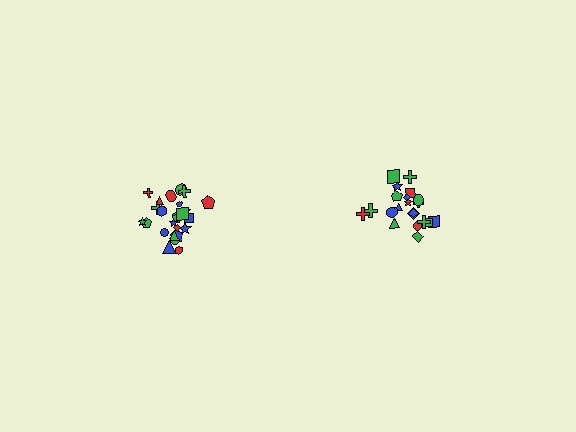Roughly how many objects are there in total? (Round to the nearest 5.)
Roughly 45 objects in total.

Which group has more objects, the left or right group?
The left group.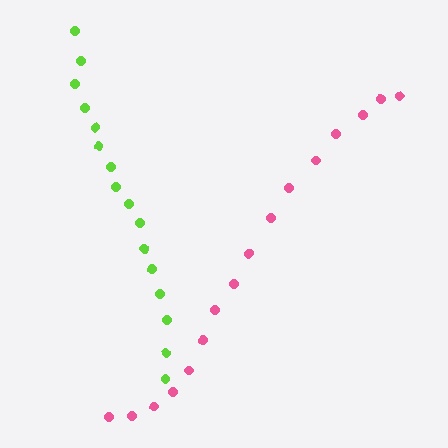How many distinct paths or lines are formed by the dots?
There are 2 distinct paths.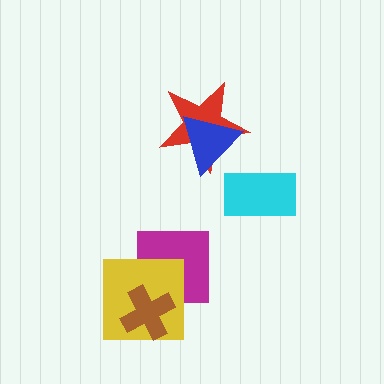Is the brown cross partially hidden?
No, no other shape covers it.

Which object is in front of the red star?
The blue triangle is in front of the red star.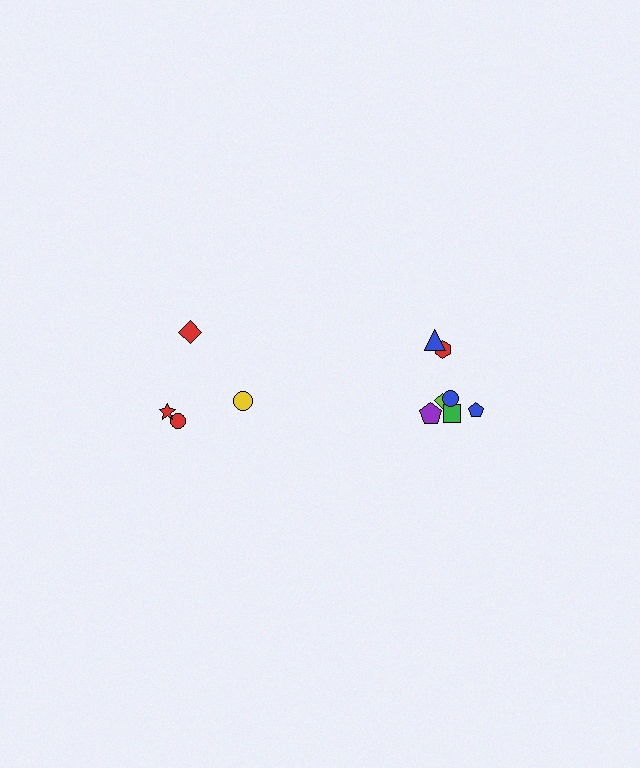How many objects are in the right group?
There are 7 objects.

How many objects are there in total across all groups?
There are 11 objects.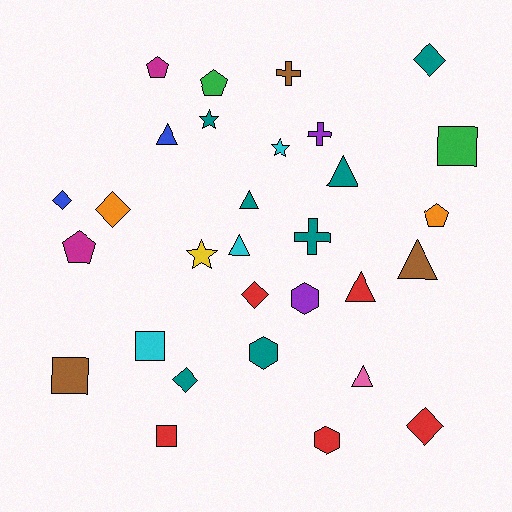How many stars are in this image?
There are 3 stars.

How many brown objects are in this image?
There are 3 brown objects.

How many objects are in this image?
There are 30 objects.